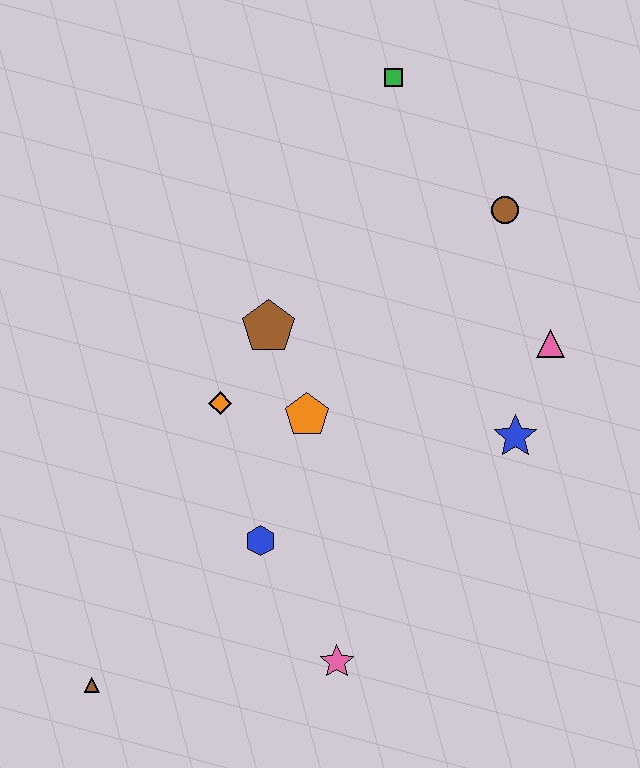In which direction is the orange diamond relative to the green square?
The orange diamond is below the green square.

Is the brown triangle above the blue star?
No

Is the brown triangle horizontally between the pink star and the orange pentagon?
No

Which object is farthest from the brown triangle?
The green square is farthest from the brown triangle.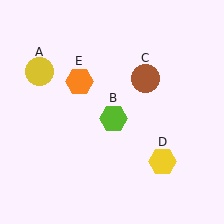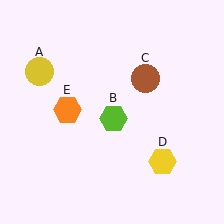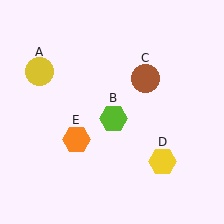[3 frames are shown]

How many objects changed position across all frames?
1 object changed position: orange hexagon (object E).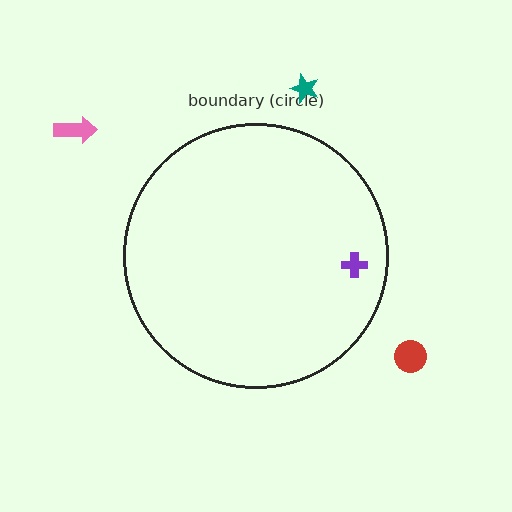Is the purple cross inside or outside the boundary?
Inside.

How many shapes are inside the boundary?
1 inside, 3 outside.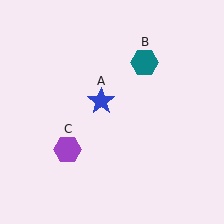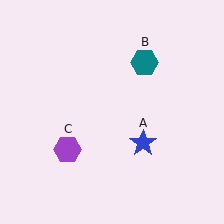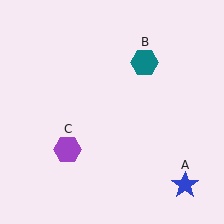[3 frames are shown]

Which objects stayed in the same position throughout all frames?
Teal hexagon (object B) and purple hexagon (object C) remained stationary.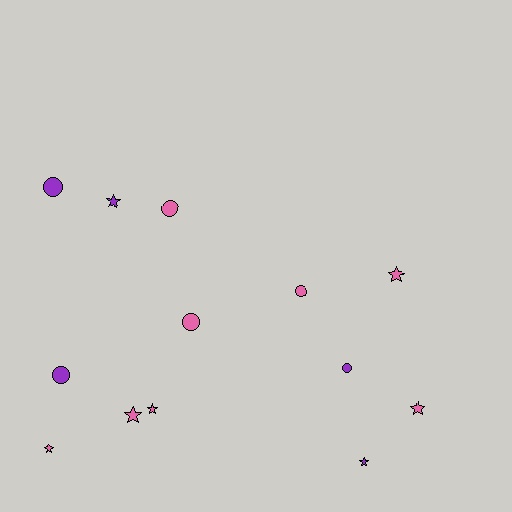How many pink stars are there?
There are 5 pink stars.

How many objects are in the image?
There are 13 objects.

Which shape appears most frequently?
Star, with 7 objects.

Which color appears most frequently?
Pink, with 8 objects.